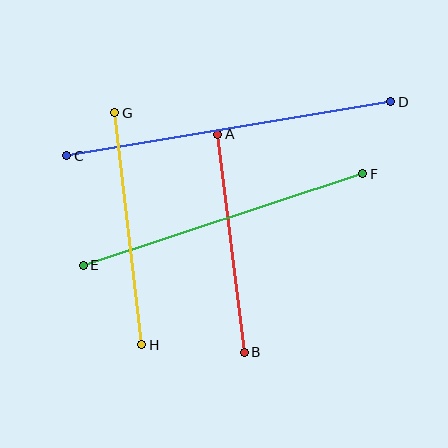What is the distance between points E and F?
The distance is approximately 294 pixels.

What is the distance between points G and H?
The distance is approximately 234 pixels.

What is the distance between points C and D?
The distance is approximately 329 pixels.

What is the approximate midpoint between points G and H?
The midpoint is at approximately (128, 229) pixels.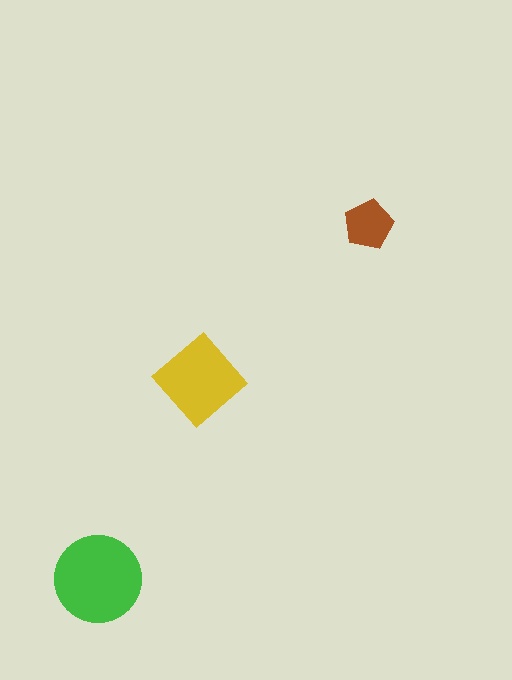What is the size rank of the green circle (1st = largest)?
1st.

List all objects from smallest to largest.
The brown pentagon, the yellow diamond, the green circle.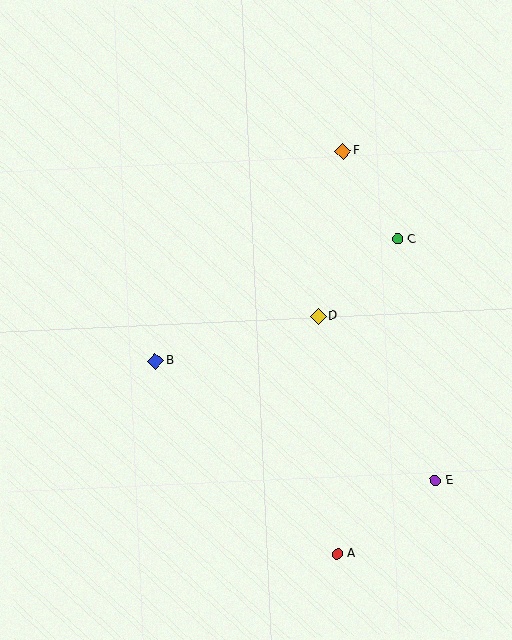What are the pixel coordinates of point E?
Point E is at (435, 480).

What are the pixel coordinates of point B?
Point B is at (155, 361).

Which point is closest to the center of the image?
Point D at (318, 316) is closest to the center.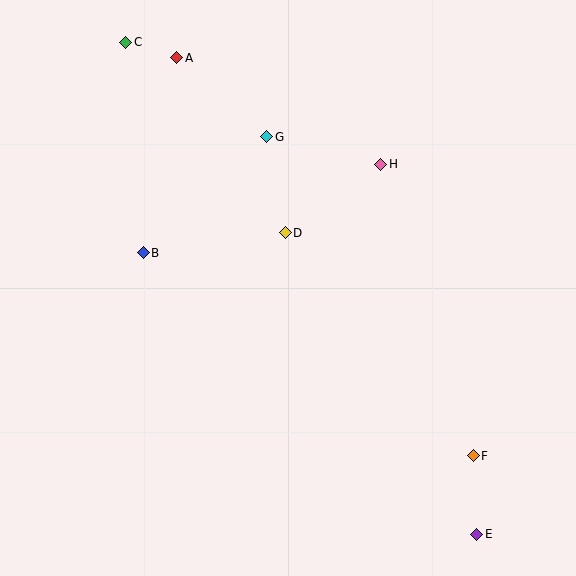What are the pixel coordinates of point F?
Point F is at (473, 456).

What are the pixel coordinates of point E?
Point E is at (477, 534).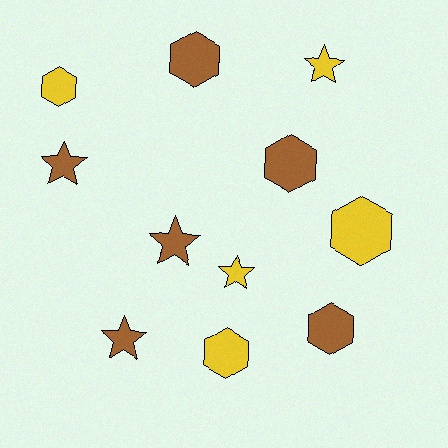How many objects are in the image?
There are 11 objects.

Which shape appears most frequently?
Hexagon, with 6 objects.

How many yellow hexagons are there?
There are 3 yellow hexagons.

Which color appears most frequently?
Brown, with 6 objects.